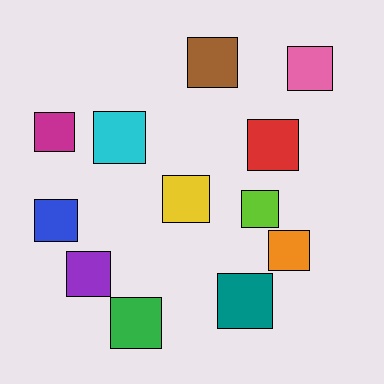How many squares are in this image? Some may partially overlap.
There are 12 squares.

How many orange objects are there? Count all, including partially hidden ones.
There is 1 orange object.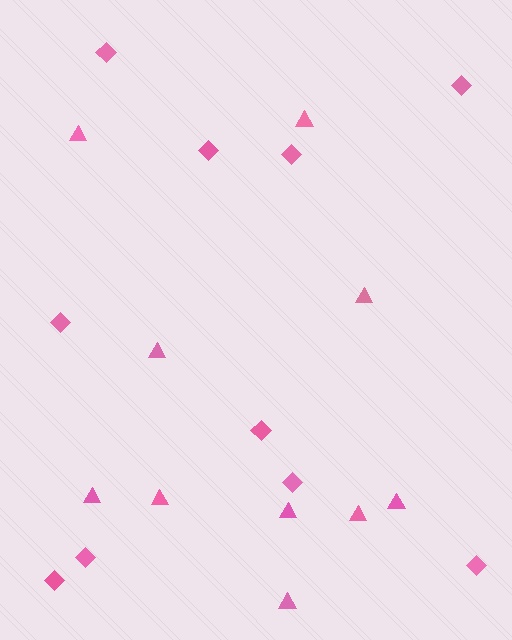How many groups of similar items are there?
There are 2 groups: one group of diamonds (10) and one group of triangles (10).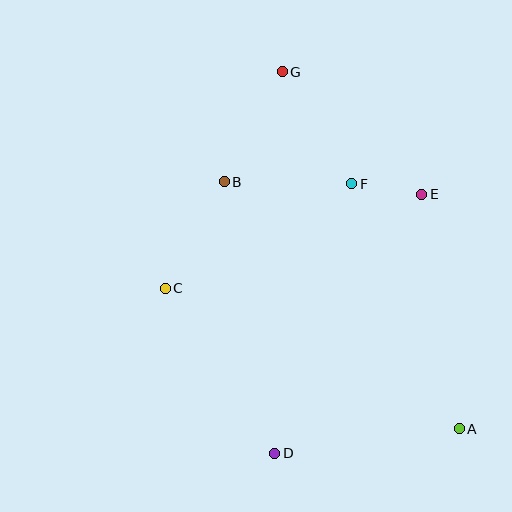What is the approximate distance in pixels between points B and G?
The distance between B and G is approximately 124 pixels.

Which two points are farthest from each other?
Points A and G are farthest from each other.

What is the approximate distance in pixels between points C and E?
The distance between C and E is approximately 273 pixels.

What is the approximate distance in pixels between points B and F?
The distance between B and F is approximately 127 pixels.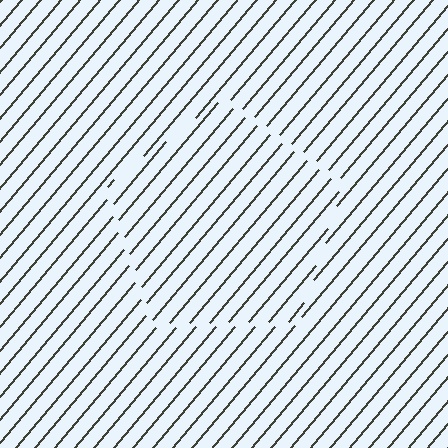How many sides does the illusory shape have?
5 sides — the line-ends trace a pentagon.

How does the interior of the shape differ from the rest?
The interior of the shape contains the same grating, shifted by half a period — the contour is defined by the phase discontinuity where line-ends from the inner and outer gratings abut.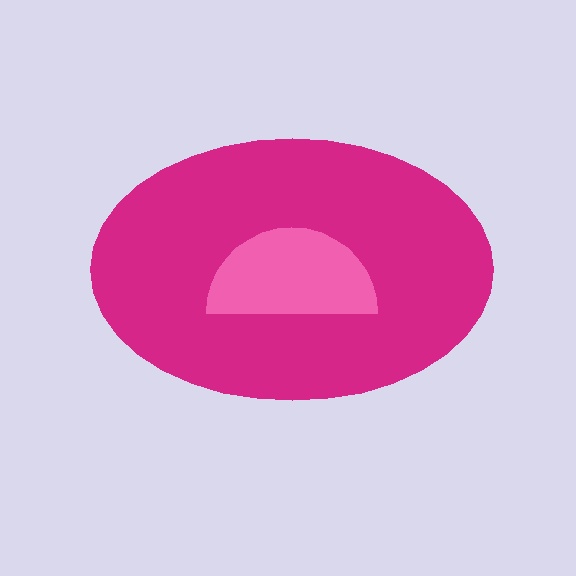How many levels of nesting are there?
2.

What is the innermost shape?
The pink semicircle.